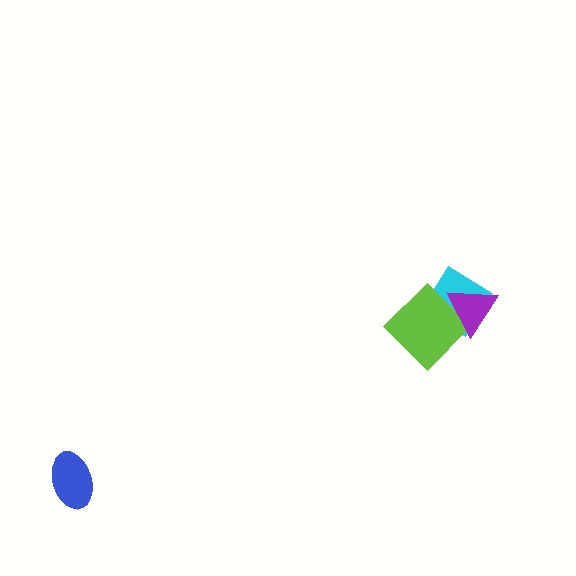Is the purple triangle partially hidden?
No, no other shape covers it.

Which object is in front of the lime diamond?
The purple triangle is in front of the lime diamond.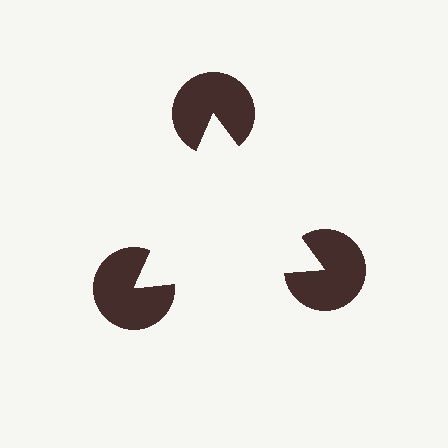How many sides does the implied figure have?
3 sides.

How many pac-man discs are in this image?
There are 3 — one at each vertex of the illusory triangle.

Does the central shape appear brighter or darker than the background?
It typically appears slightly brighter than the background, even though no actual brightness change is drawn.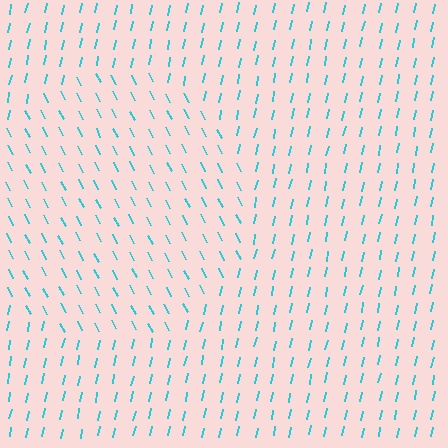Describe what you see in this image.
The image is filled with small cyan line segments. A circle region in the image has lines oriented differently from the surrounding lines, creating a visible texture boundary.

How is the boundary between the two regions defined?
The boundary is defined purely by a change in line orientation (approximately 39 degrees difference). All lines are the same color and thickness.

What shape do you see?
I see a circle.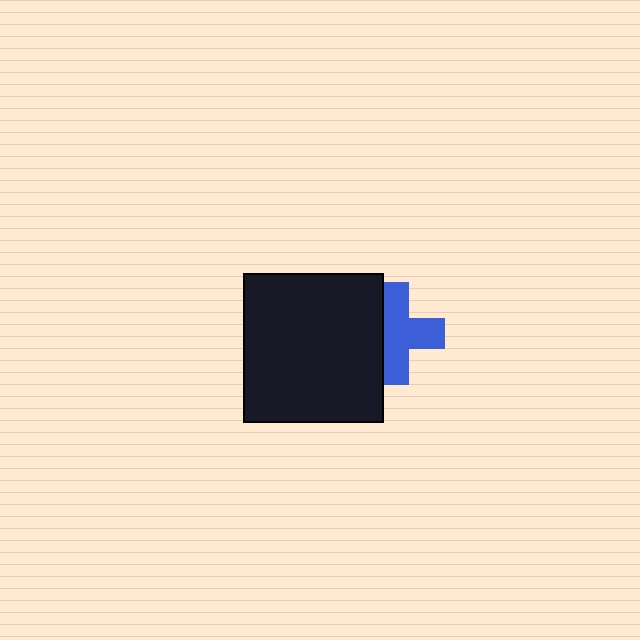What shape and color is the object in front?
The object in front is a black rectangle.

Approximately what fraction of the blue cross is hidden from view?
Roughly 32% of the blue cross is hidden behind the black rectangle.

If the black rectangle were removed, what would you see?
You would see the complete blue cross.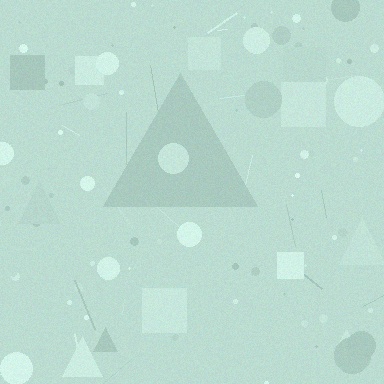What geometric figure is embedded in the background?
A triangle is embedded in the background.